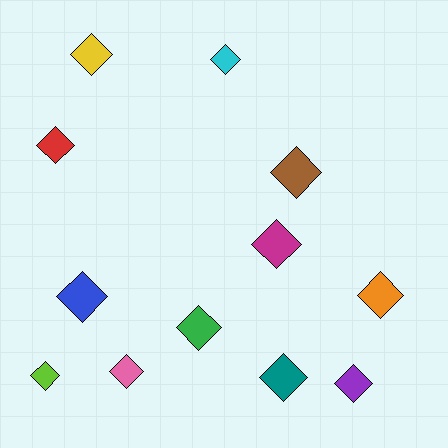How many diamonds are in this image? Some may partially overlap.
There are 12 diamonds.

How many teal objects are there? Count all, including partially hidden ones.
There is 1 teal object.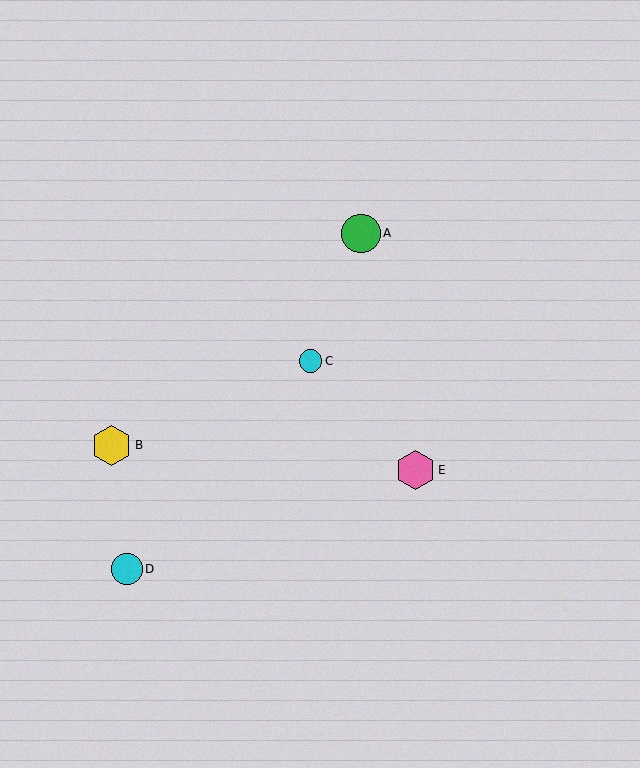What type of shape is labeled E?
Shape E is a pink hexagon.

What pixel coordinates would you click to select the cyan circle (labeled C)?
Click at (311, 361) to select the cyan circle C.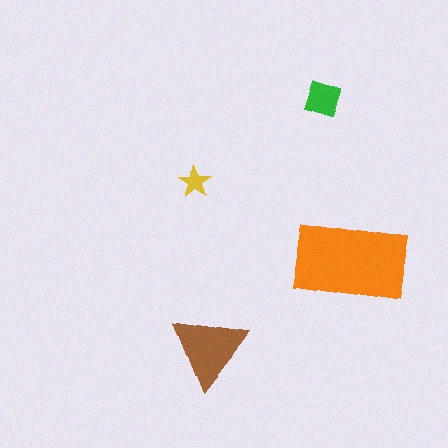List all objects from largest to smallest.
The orange rectangle, the brown triangle, the green square, the yellow star.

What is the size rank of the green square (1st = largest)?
3rd.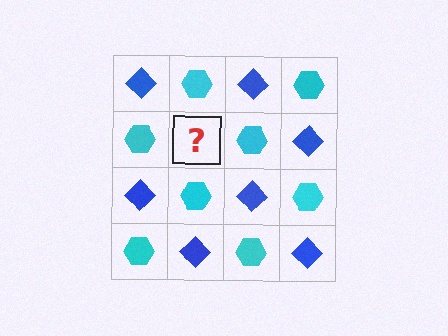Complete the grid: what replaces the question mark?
The question mark should be replaced with a blue diamond.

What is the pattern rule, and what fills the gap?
The rule is that it alternates blue diamond and cyan hexagon in a checkerboard pattern. The gap should be filled with a blue diamond.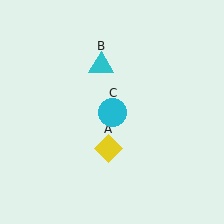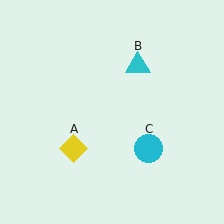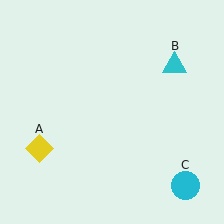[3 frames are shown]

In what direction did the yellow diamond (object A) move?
The yellow diamond (object A) moved left.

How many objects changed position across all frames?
3 objects changed position: yellow diamond (object A), cyan triangle (object B), cyan circle (object C).